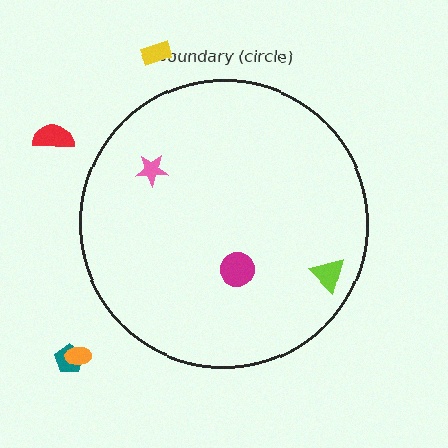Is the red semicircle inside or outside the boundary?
Outside.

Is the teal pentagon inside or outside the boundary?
Outside.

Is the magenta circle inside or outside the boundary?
Inside.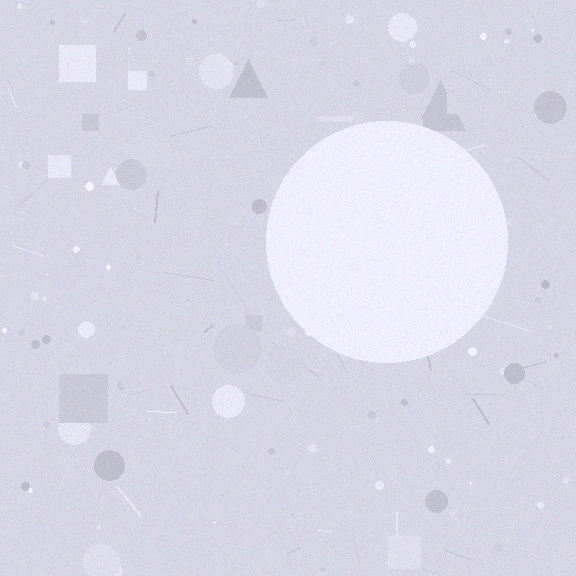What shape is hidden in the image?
A circle is hidden in the image.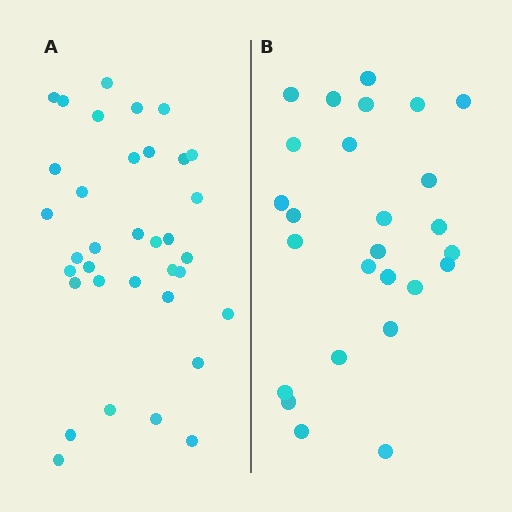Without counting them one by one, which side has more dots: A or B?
Region A (the left region) has more dots.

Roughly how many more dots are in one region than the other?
Region A has roughly 8 or so more dots than region B.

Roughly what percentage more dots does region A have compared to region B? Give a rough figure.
About 35% more.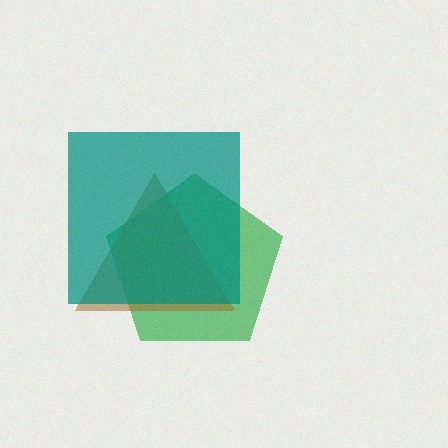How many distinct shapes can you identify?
There are 3 distinct shapes: a green pentagon, a brown triangle, a teal square.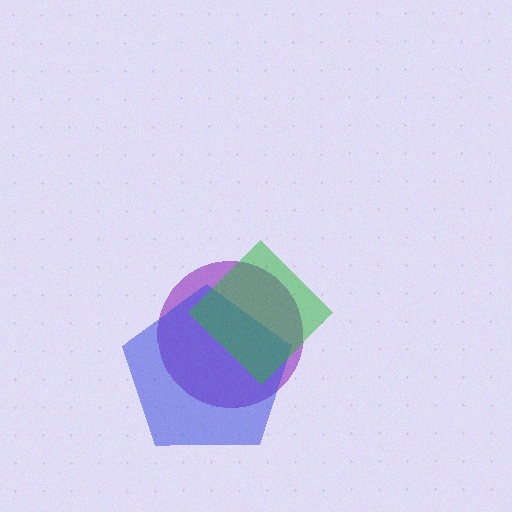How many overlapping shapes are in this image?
There are 3 overlapping shapes in the image.